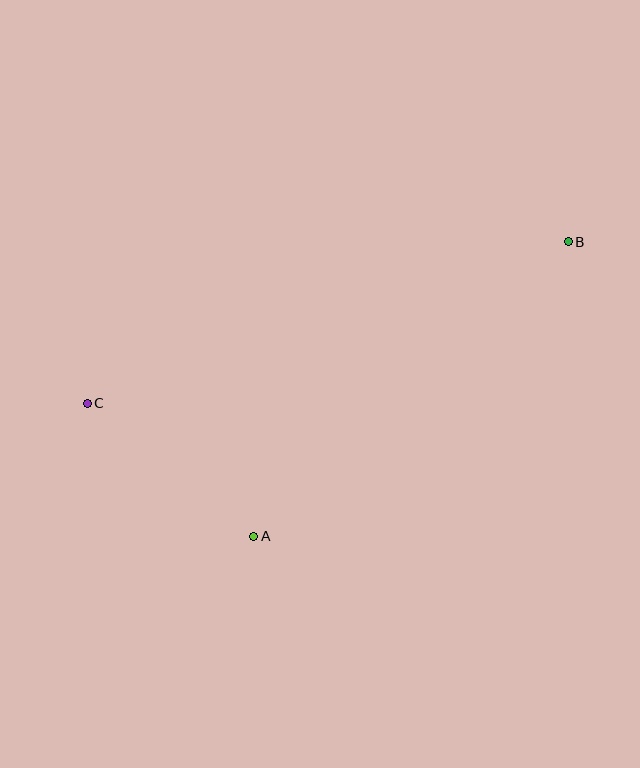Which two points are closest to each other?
Points A and C are closest to each other.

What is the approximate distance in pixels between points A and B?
The distance between A and B is approximately 431 pixels.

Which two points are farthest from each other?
Points B and C are farthest from each other.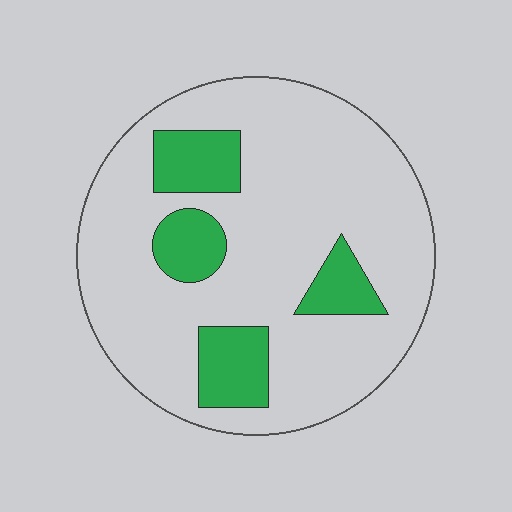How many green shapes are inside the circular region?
4.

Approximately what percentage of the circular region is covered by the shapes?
Approximately 20%.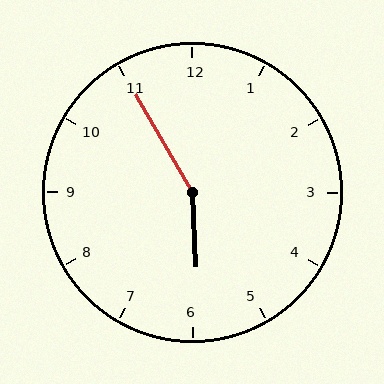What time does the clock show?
5:55.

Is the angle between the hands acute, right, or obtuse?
It is obtuse.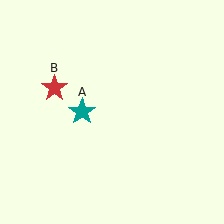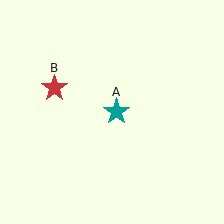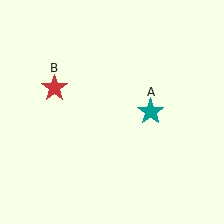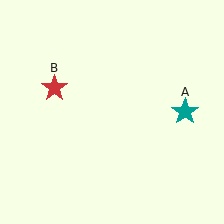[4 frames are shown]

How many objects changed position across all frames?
1 object changed position: teal star (object A).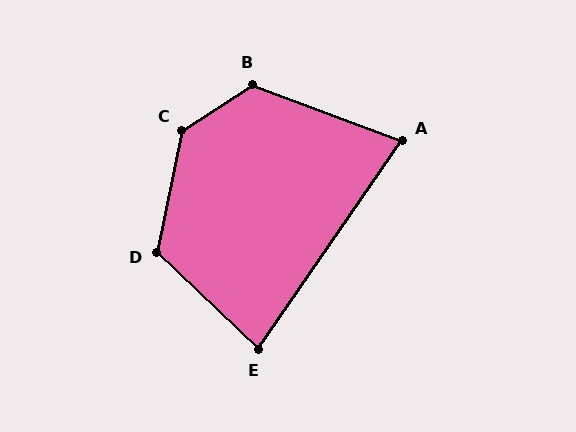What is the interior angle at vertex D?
Approximately 122 degrees (obtuse).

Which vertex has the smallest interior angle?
A, at approximately 76 degrees.